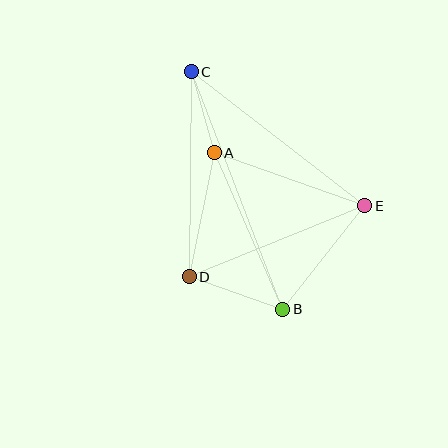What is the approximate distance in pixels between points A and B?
The distance between A and B is approximately 171 pixels.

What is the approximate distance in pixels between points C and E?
The distance between C and E is approximately 219 pixels.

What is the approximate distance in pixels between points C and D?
The distance between C and D is approximately 205 pixels.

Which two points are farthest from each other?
Points B and C are farthest from each other.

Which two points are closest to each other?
Points A and C are closest to each other.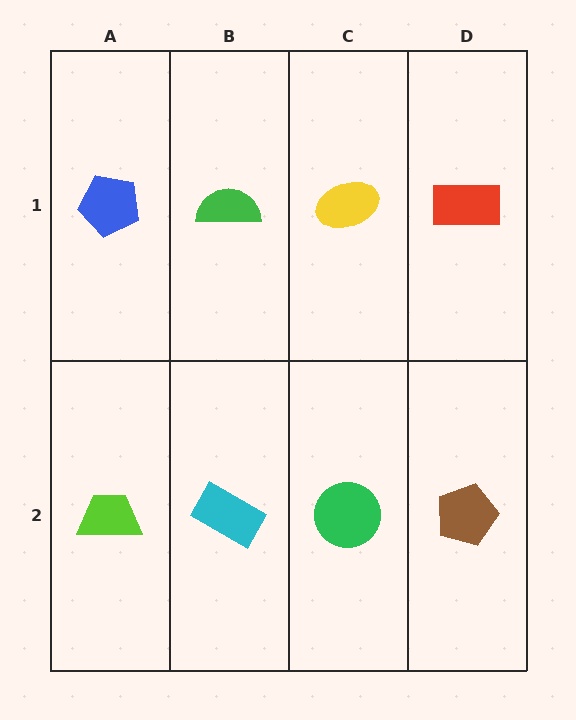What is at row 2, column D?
A brown pentagon.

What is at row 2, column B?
A cyan rectangle.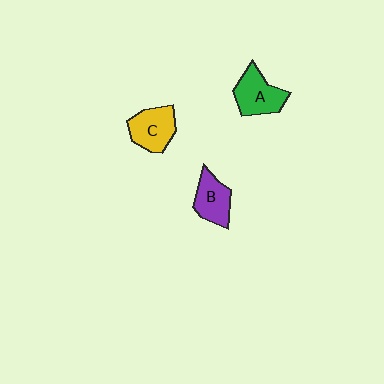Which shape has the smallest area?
Shape B (purple).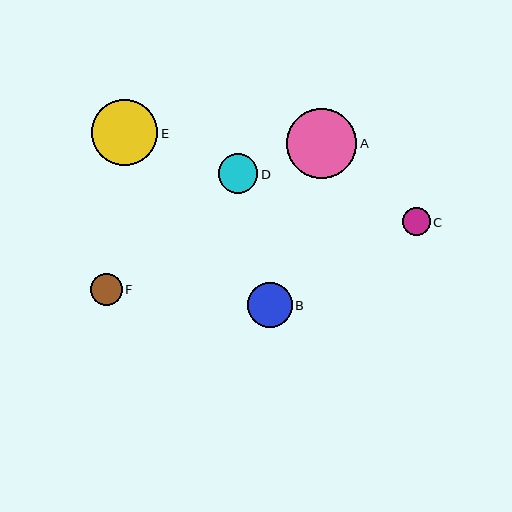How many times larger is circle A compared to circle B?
Circle A is approximately 1.6 times the size of circle B.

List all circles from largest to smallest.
From largest to smallest: A, E, B, D, F, C.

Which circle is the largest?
Circle A is the largest with a size of approximately 70 pixels.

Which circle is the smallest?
Circle C is the smallest with a size of approximately 28 pixels.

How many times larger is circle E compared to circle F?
Circle E is approximately 2.1 times the size of circle F.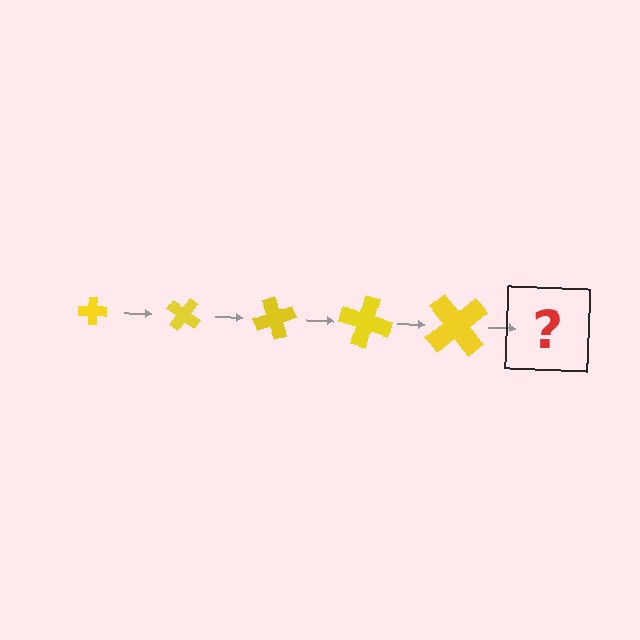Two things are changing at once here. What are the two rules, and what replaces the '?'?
The two rules are that the cross grows larger each step and it rotates 35 degrees each step. The '?' should be a cross, larger than the previous one and rotated 175 degrees from the start.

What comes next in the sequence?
The next element should be a cross, larger than the previous one and rotated 175 degrees from the start.